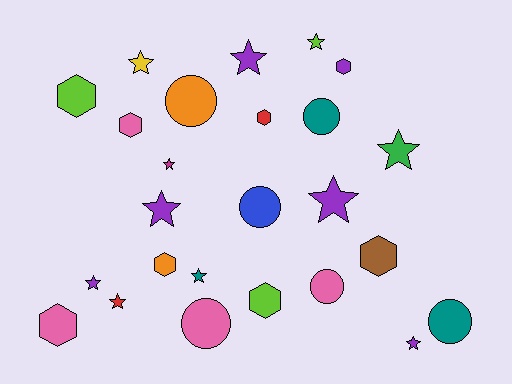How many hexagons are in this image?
There are 8 hexagons.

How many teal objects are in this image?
There are 3 teal objects.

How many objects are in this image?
There are 25 objects.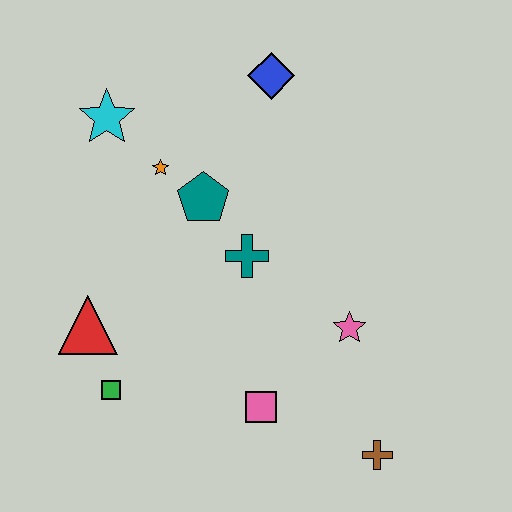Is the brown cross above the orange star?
No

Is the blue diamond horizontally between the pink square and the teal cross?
No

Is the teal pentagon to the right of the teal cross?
No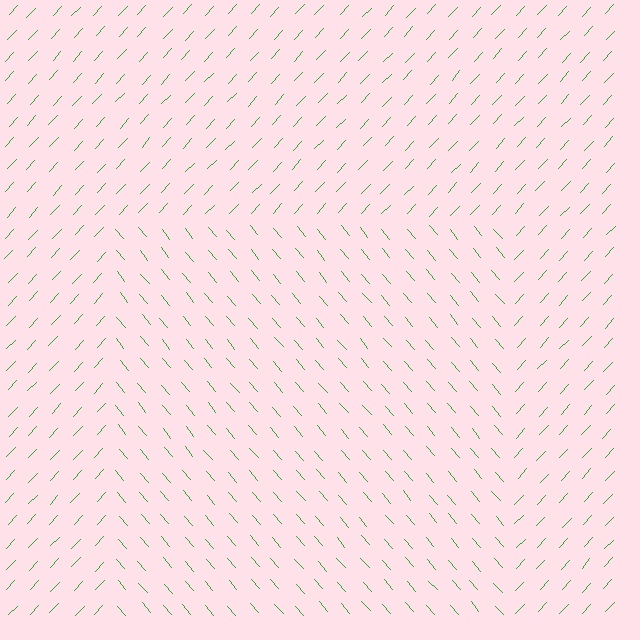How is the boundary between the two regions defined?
The boundary is defined purely by a change in line orientation (approximately 83 degrees difference). All lines are the same color and thickness.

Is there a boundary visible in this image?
Yes, there is a texture boundary formed by a change in line orientation.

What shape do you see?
I see a rectangle.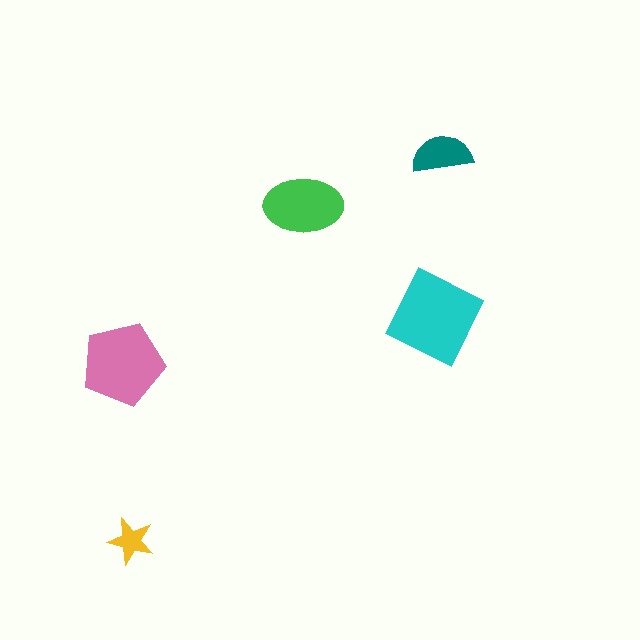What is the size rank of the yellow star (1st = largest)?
5th.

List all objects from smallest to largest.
The yellow star, the teal semicircle, the green ellipse, the pink pentagon, the cyan square.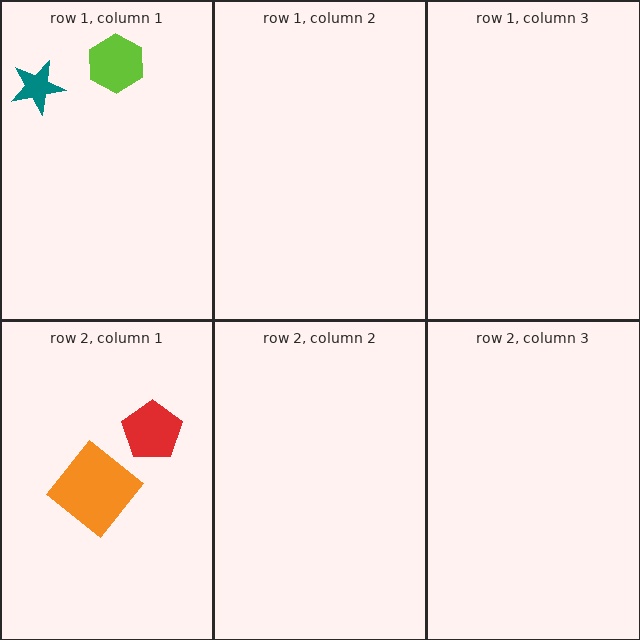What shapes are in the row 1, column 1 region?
The teal star, the lime hexagon.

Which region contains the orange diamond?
The row 2, column 1 region.